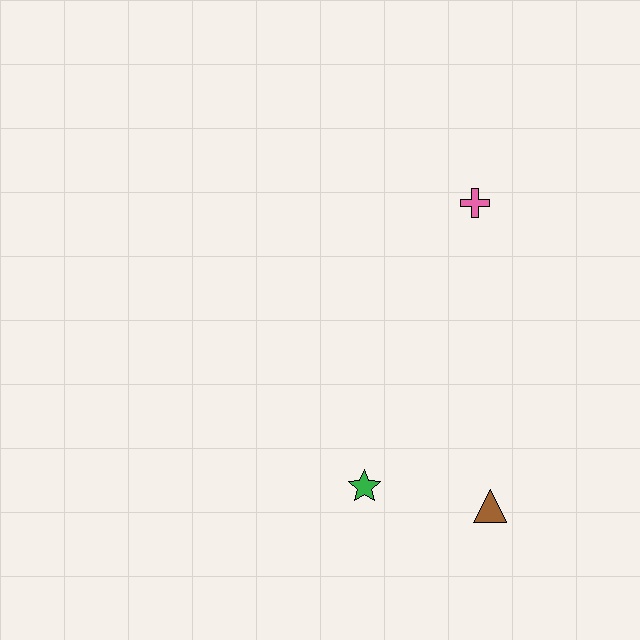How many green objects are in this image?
There is 1 green object.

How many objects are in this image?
There are 3 objects.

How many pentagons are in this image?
There are no pentagons.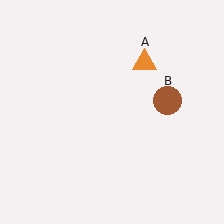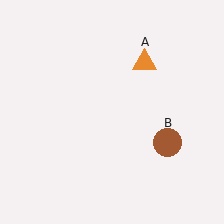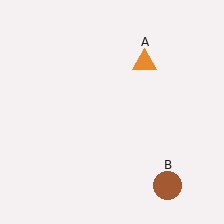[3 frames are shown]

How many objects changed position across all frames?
1 object changed position: brown circle (object B).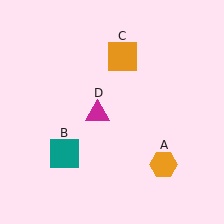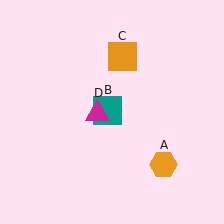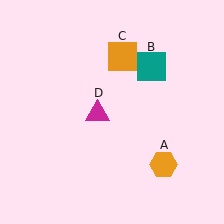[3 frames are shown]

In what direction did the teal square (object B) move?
The teal square (object B) moved up and to the right.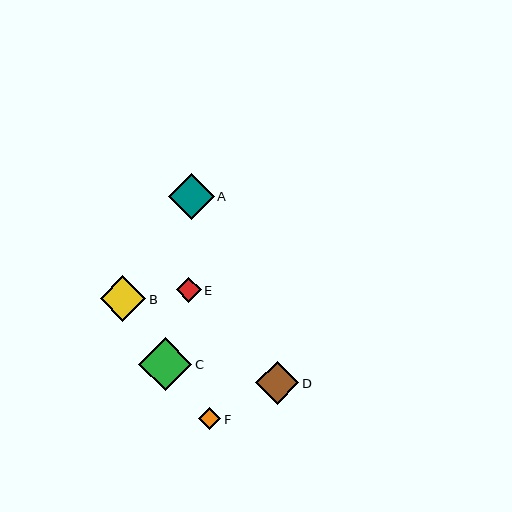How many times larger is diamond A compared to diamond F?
Diamond A is approximately 2.1 times the size of diamond F.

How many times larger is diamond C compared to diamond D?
Diamond C is approximately 1.2 times the size of diamond D.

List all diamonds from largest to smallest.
From largest to smallest: C, A, B, D, E, F.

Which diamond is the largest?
Diamond C is the largest with a size of approximately 53 pixels.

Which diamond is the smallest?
Diamond F is the smallest with a size of approximately 22 pixels.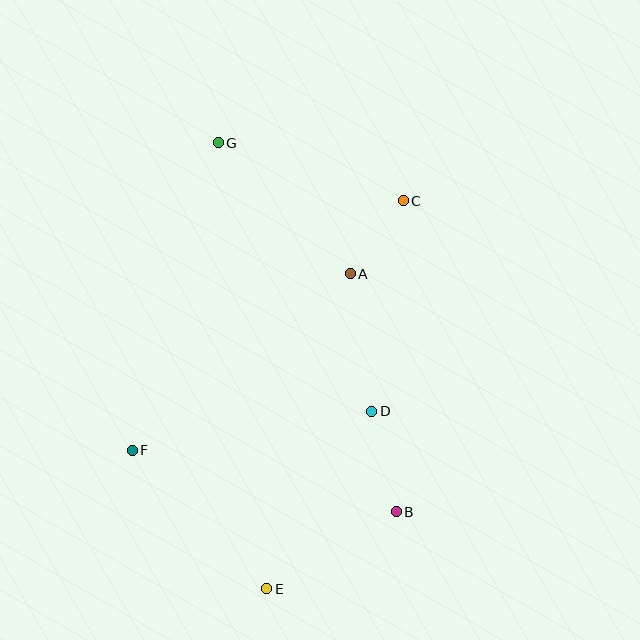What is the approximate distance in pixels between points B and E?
The distance between B and E is approximately 150 pixels.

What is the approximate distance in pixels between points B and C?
The distance between B and C is approximately 311 pixels.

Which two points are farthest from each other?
Points E and G are farthest from each other.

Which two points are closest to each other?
Points A and C are closest to each other.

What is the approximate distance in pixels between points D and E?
The distance between D and E is approximately 206 pixels.